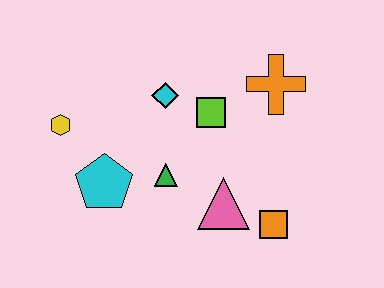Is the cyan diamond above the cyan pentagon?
Yes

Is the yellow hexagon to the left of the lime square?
Yes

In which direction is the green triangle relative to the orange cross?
The green triangle is to the left of the orange cross.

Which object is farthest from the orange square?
The yellow hexagon is farthest from the orange square.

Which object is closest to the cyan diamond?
The lime square is closest to the cyan diamond.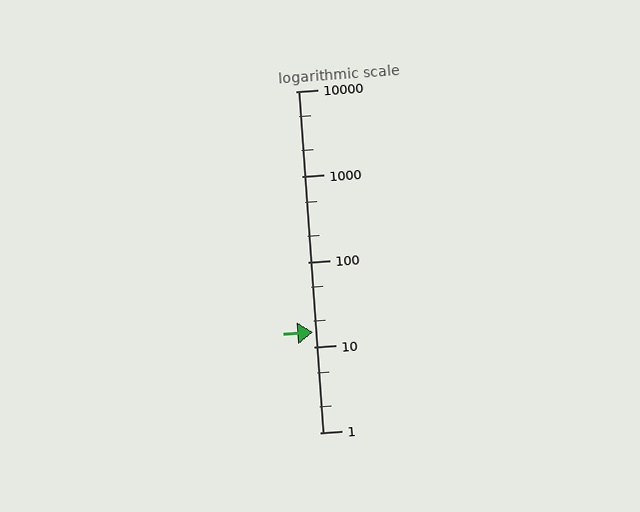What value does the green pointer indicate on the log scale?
The pointer indicates approximately 15.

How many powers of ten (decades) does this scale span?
The scale spans 4 decades, from 1 to 10000.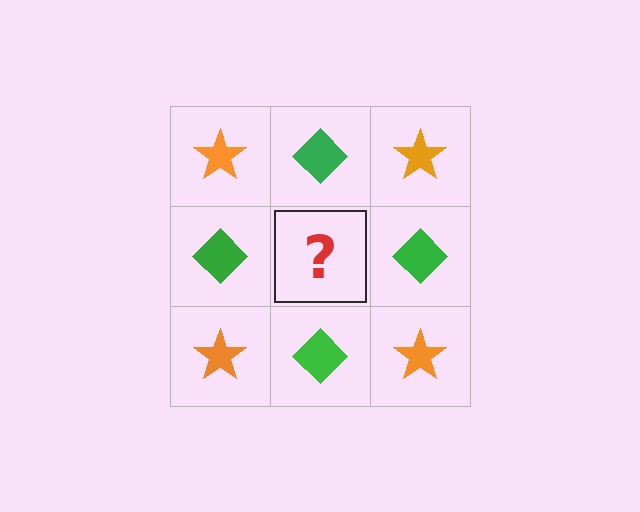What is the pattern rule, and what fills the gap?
The rule is that it alternates orange star and green diamond in a checkerboard pattern. The gap should be filled with an orange star.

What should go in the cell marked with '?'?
The missing cell should contain an orange star.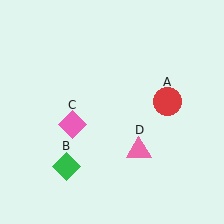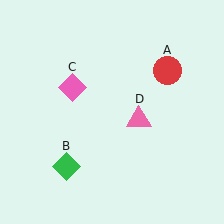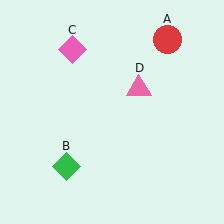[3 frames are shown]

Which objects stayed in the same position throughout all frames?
Green diamond (object B) remained stationary.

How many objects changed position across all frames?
3 objects changed position: red circle (object A), pink diamond (object C), pink triangle (object D).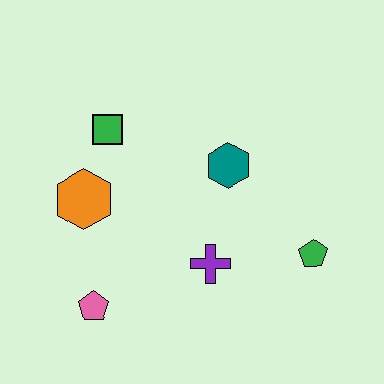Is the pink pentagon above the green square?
No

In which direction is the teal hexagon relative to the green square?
The teal hexagon is to the right of the green square.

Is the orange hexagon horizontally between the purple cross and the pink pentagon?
No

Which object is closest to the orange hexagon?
The green square is closest to the orange hexagon.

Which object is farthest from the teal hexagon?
The pink pentagon is farthest from the teal hexagon.